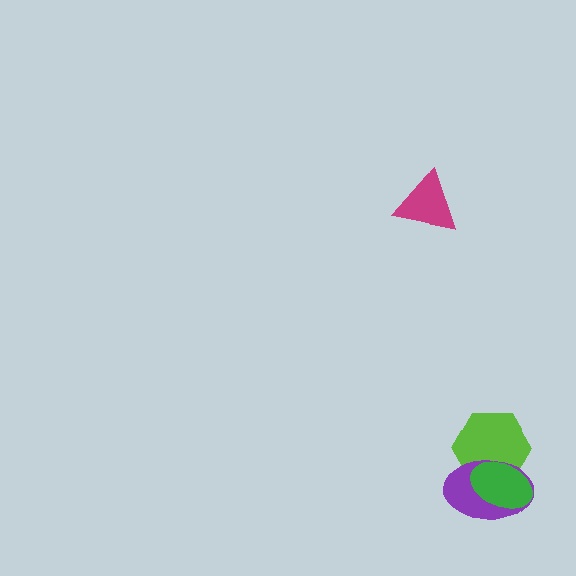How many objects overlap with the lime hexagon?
2 objects overlap with the lime hexagon.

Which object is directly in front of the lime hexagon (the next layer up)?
The purple ellipse is directly in front of the lime hexagon.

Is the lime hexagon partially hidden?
Yes, it is partially covered by another shape.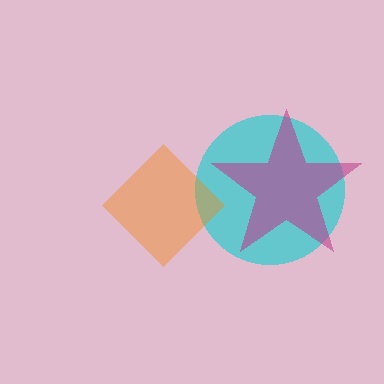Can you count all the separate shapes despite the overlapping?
Yes, there are 3 separate shapes.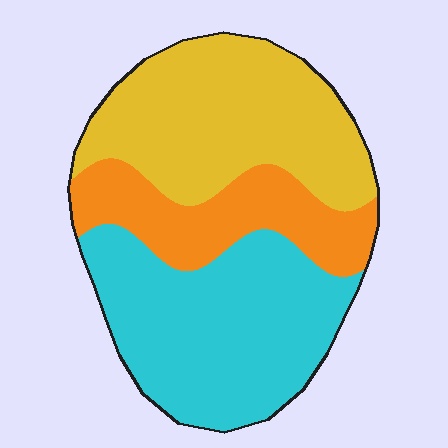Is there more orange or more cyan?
Cyan.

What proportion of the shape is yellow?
Yellow takes up about three eighths (3/8) of the shape.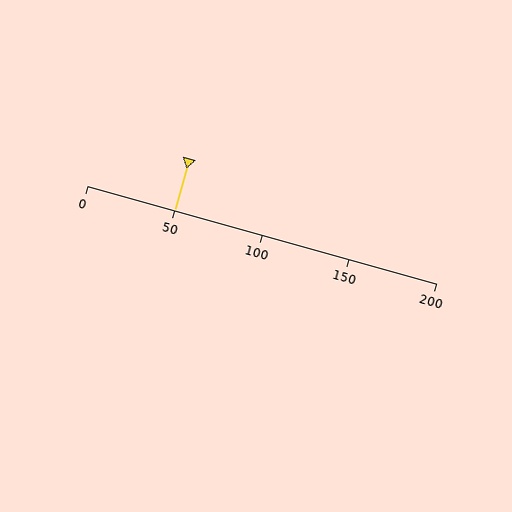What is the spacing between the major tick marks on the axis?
The major ticks are spaced 50 apart.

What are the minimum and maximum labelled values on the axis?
The axis runs from 0 to 200.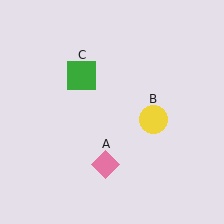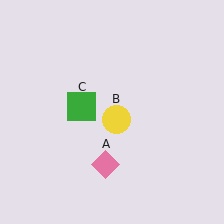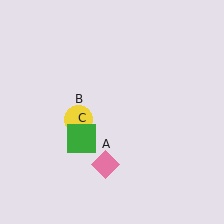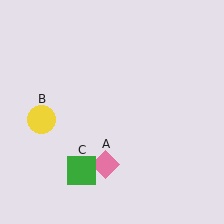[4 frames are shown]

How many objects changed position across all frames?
2 objects changed position: yellow circle (object B), green square (object C).